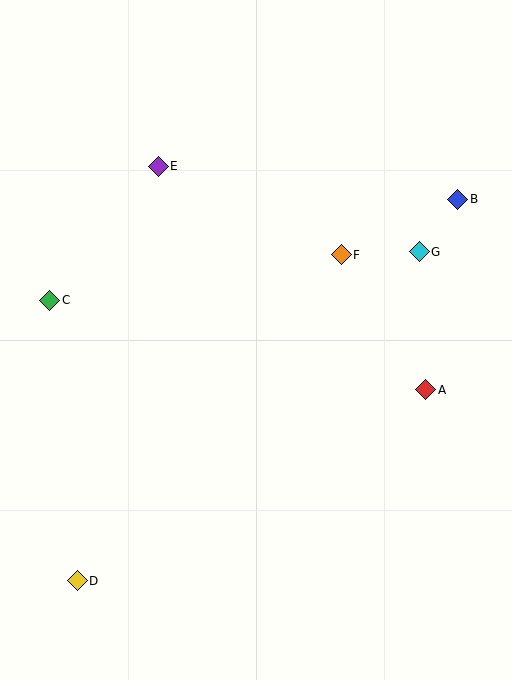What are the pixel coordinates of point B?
Point B is at (458, 199).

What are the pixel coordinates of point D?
Point D is at (77, 581).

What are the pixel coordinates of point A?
Point A is at (426, 390).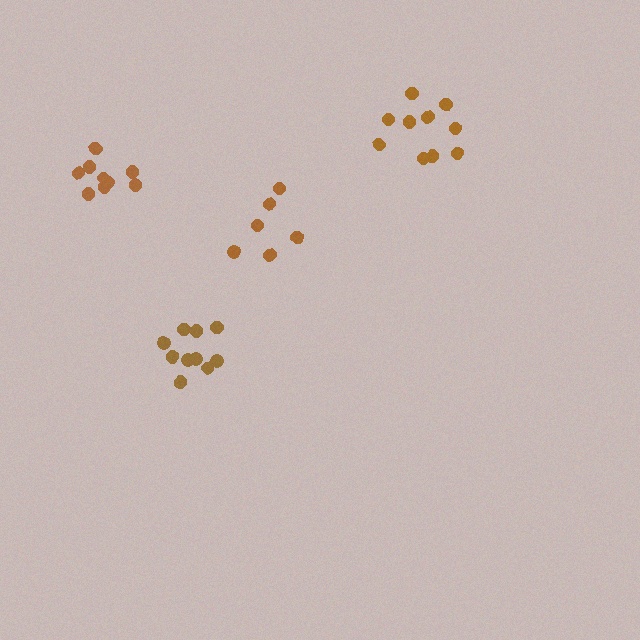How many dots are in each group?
Group 1: 6 dots, Group 2: 11 dots, Group 3: 10 dots, Group 4: 9 dots (36 total).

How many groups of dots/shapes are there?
There are 4 groups.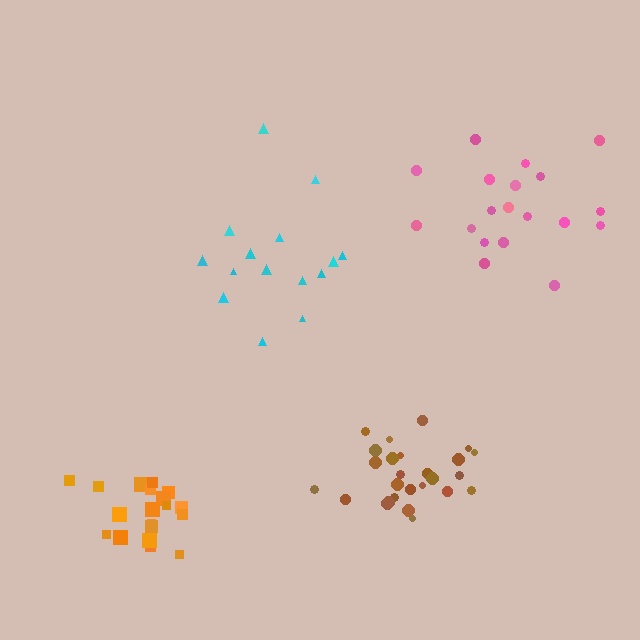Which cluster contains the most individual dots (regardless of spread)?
Brown (26).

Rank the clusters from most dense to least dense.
orange, brown, cyan, pink.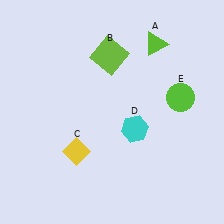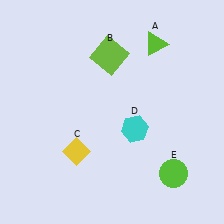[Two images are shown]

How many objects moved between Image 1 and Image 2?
1 object moved between the two images.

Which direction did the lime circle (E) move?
The lime circle (E) moved down.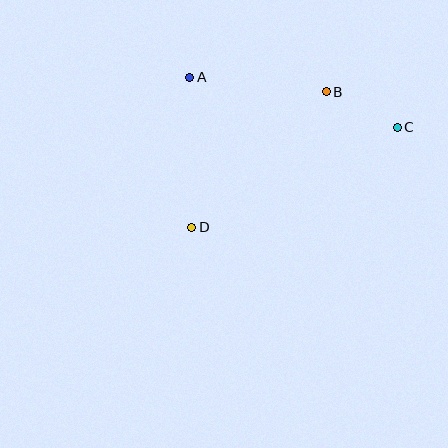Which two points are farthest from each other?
Points C and D are farthest from each other.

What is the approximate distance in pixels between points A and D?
The distance between A and D is approximately 150 pixels.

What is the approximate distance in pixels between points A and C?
The distance between A and C is approximately 214 pixels.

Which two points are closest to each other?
Points B and C are closest to each other.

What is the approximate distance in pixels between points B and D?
The distance between B and D is approximately 191 pixels.